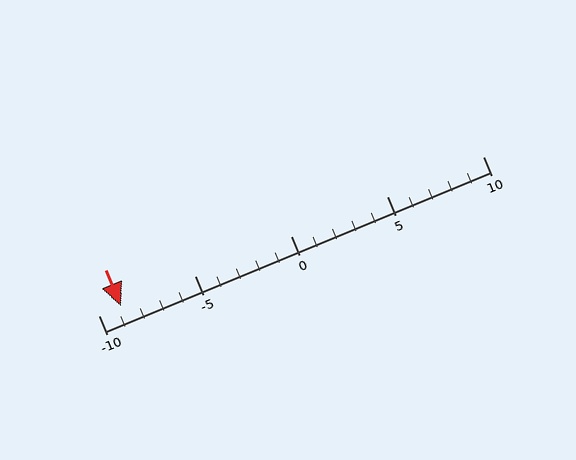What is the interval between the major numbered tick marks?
The major tick marks are spaced 5 units apart.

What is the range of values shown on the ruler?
The ruler shows values from -10 to 10.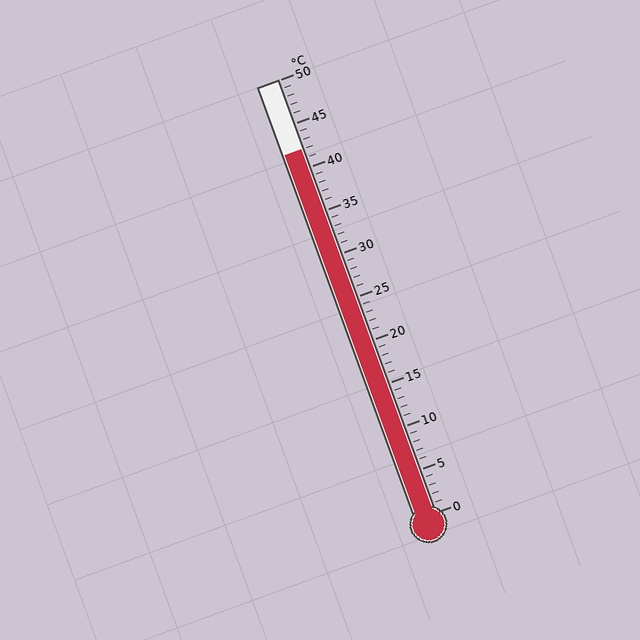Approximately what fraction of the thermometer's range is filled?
The thermometer is filled to approximately 85% of its range.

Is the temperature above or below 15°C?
The temperature is above 15°C.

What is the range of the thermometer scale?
The thermometer scale ranges from 0°C to 50°C.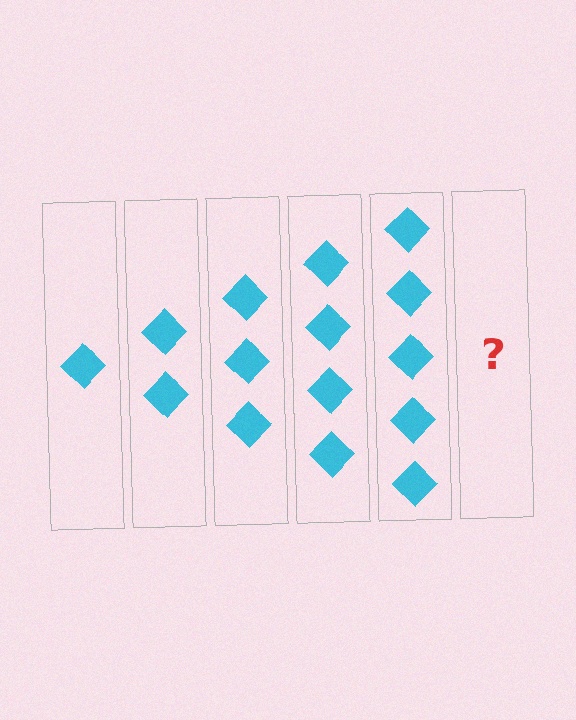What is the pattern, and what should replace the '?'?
The pattern is that each step adds one more diamond. The '?' should be 6 diamonds.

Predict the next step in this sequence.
The next step is 6 diamonds.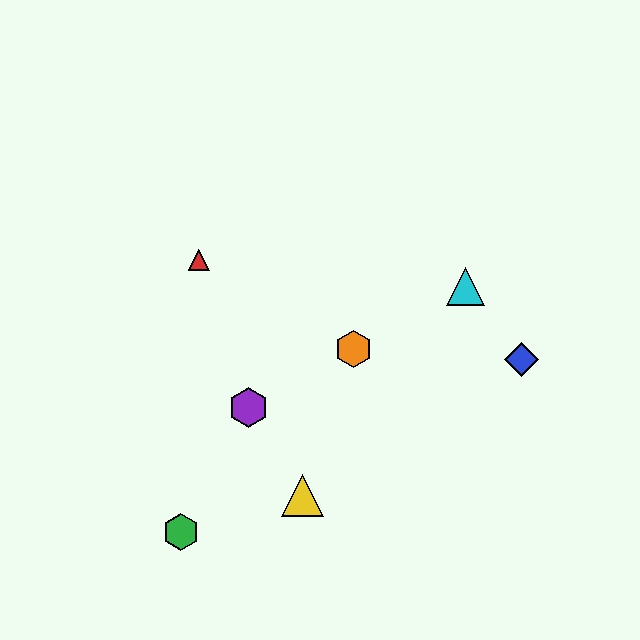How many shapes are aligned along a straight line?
3 shapes (the purple hexagon, the orange hexagon, the cyan triangle) are aligned along a straight line.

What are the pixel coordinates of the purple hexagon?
The purple hexagon is at (249, 407).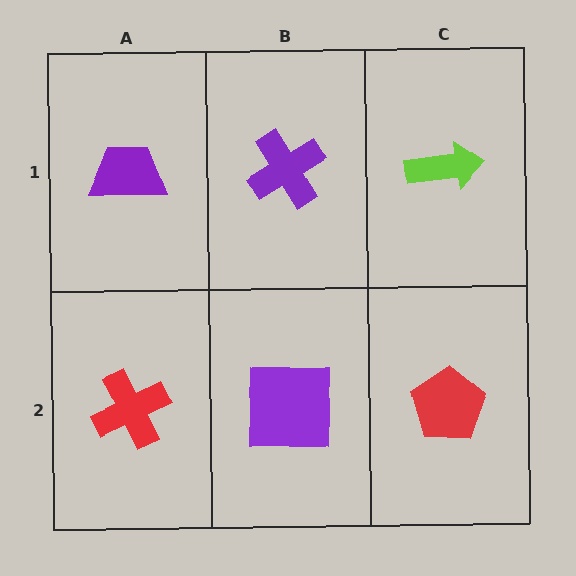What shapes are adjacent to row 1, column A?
A red cross (row 2, column A), a purple cross (row 1, column B).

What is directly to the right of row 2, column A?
A purple square.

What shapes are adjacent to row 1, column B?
A purple square (row 2, column B), a purple trapezoid (row 1, column A), a lime arrow (row 1, column C).